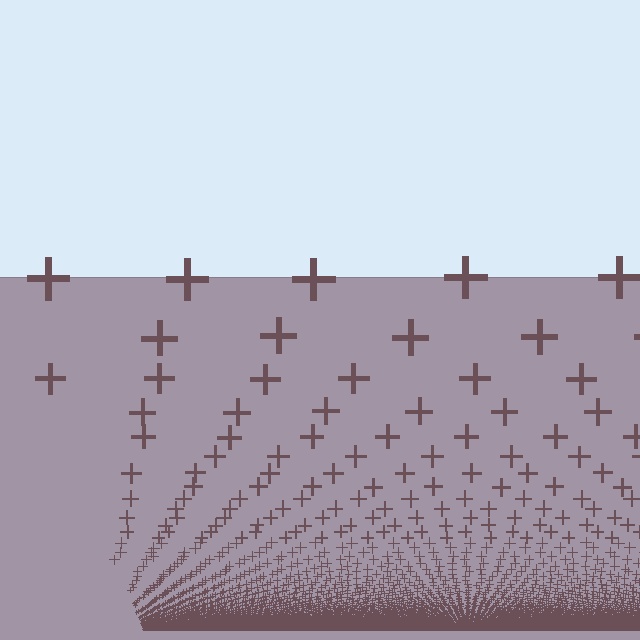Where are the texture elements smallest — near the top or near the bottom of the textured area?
Near the bottom.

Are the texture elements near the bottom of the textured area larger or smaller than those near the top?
Smaller. The gradient is inverted — elements near the bottom are smaller and denser.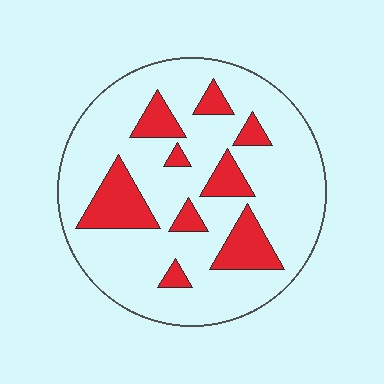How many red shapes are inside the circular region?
9.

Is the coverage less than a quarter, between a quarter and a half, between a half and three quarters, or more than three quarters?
Less than a quarter.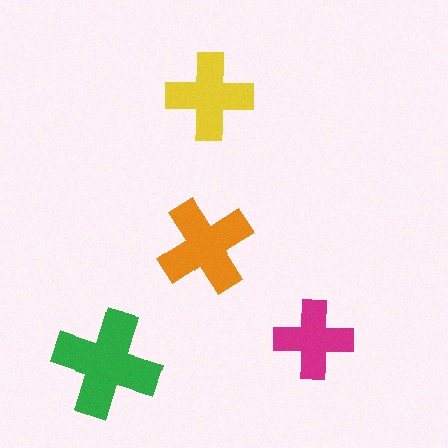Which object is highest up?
The yellow cross is topmost.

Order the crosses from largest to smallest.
the green one, the orange one, the yellow one, the magenta one.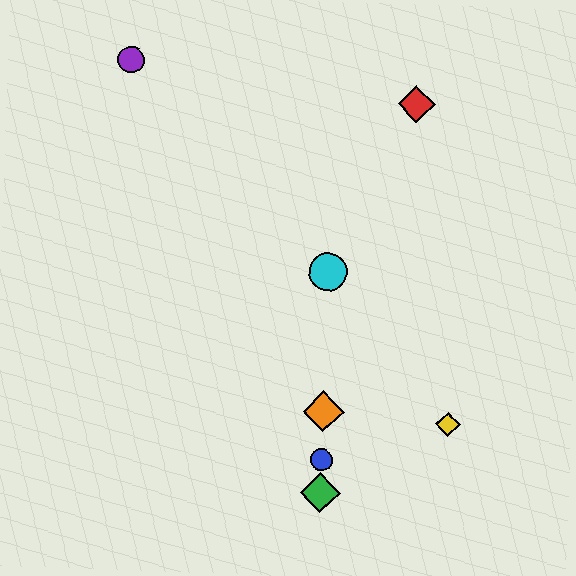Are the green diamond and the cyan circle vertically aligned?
Yes, both are at x≈320.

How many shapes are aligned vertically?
4 shapes (the blue circle, the green diamond, the orange diamond, the cyan circle) are aligned vertically.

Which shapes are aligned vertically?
The blue circle, the green diamond, the orange diamond, the cyan circle are aligned vertically.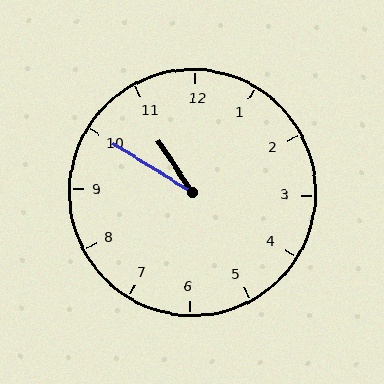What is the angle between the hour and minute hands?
Approximately 25 degrees.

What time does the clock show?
10:50.